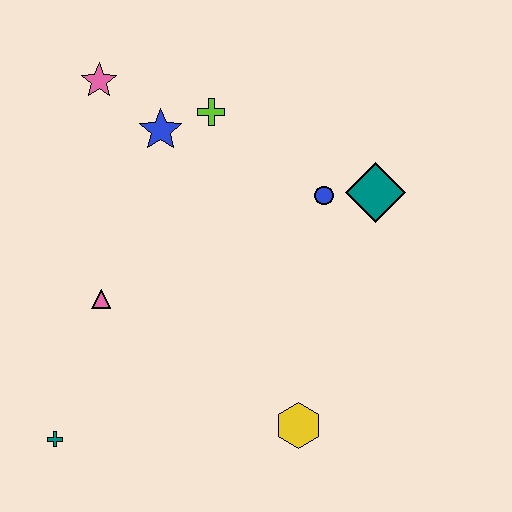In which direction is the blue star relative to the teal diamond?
The blue star is to the left of the teal diamond.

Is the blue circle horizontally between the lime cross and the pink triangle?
No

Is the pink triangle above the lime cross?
No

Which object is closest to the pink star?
The blue star is closest to the pink star.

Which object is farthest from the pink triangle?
The teal diamond is farthest from the pink triangle.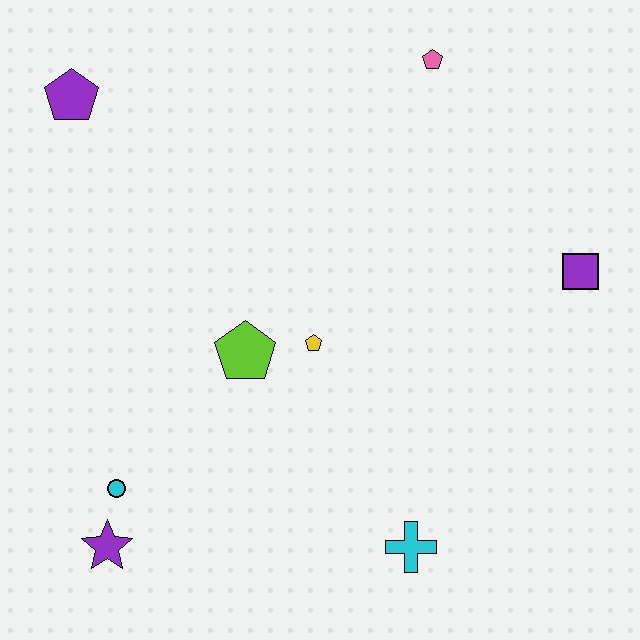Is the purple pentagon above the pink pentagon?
No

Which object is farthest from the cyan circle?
The pink pentagon is farthest from the cyan circle.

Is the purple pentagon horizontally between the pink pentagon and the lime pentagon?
No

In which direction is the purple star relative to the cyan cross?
The purple star is to the left of the cyan cross.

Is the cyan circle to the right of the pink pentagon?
No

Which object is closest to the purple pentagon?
The lime pentagon is closest to the purple pentagon.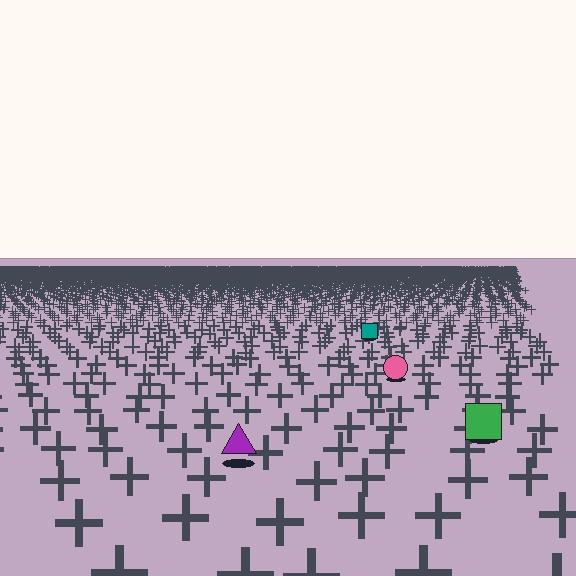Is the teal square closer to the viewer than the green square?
No. The green square is closer — you can tell from the texture gradient: the ground texture is coarser near it.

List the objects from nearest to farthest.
From nearest to farthest: the purple triangle, the green square, the pink circle, the teal square.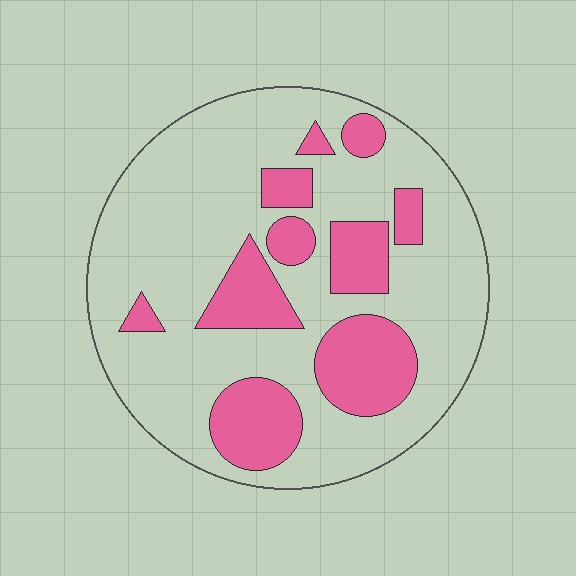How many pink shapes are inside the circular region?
10.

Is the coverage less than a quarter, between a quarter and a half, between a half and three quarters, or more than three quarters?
Between a quarter and a half.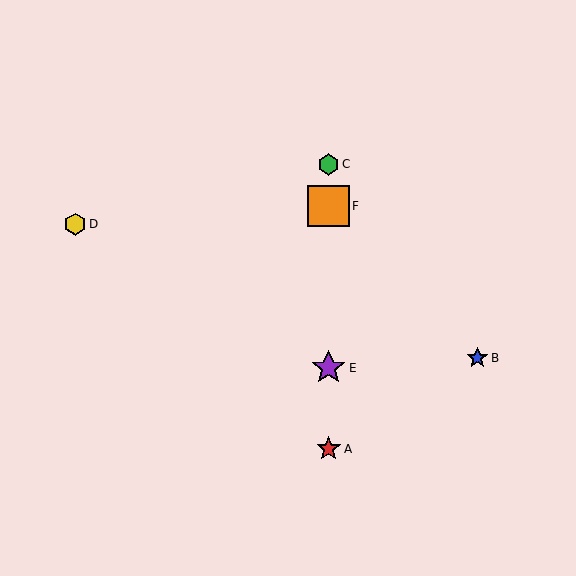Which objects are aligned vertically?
Objects A, C, E, F are aligned vertically.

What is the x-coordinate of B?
Object B is at x≈477.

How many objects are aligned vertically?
4 objects (A, C, E, F) are aligned vertically.